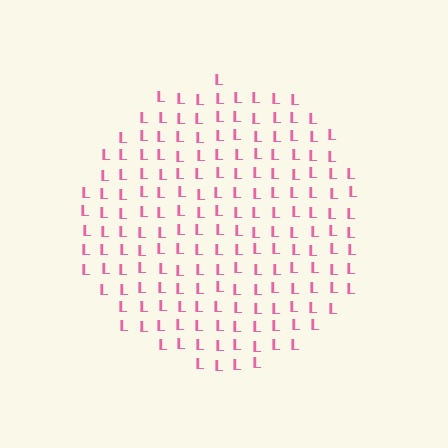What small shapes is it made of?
It is made of small letter L's.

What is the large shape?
The large shape is a circle.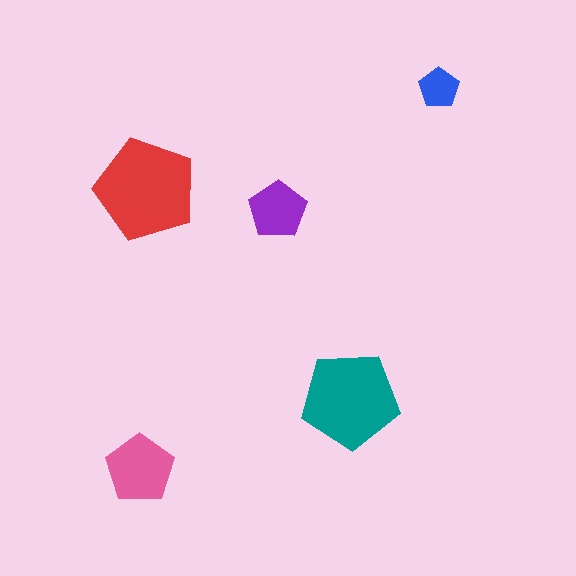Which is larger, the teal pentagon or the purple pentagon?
The teal one.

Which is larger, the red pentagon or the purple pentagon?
The red one.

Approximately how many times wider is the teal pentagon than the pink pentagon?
About 1.5 times wider.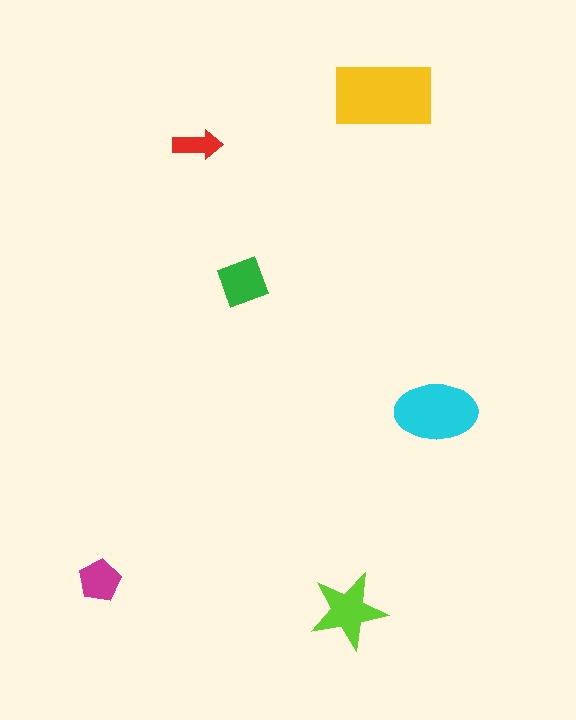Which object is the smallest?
The red arrow.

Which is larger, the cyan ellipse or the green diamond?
The cyan ellipse.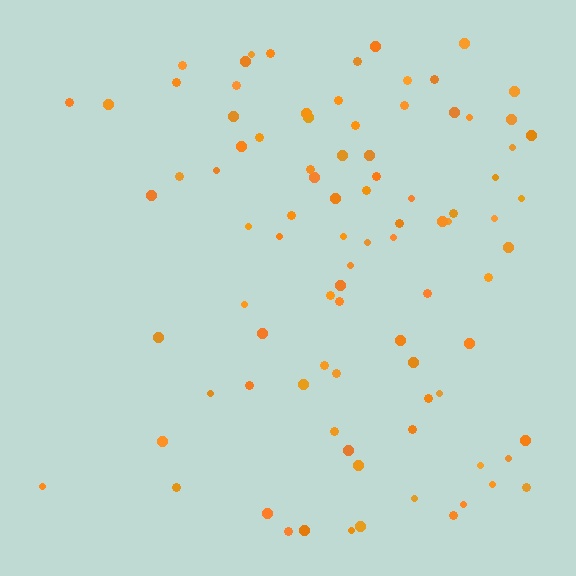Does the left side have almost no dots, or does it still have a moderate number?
Still a moderate number, just noticeably fewer than the right.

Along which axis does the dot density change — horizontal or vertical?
Horizontal.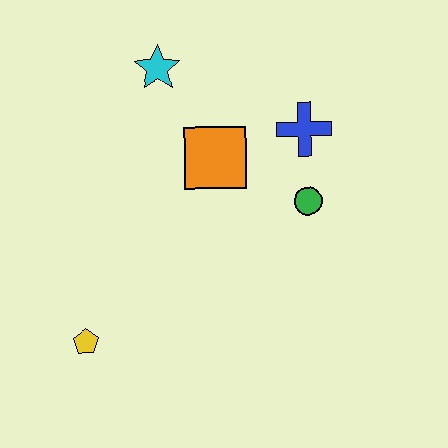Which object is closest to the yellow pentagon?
The orange square is closest to the yellow pentagon.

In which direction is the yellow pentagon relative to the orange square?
The yellow pentagon is below the orange square.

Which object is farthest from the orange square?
The yellow pentagon is farthest from the orange square.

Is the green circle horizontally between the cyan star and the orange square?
No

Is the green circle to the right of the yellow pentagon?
Yes